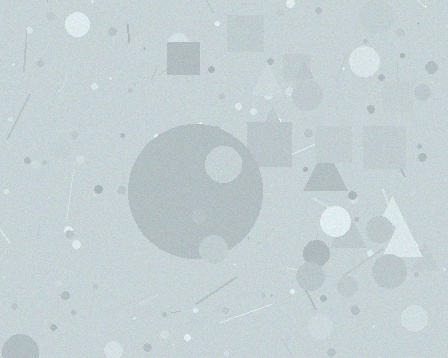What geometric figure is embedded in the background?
A circle is embedded in the background.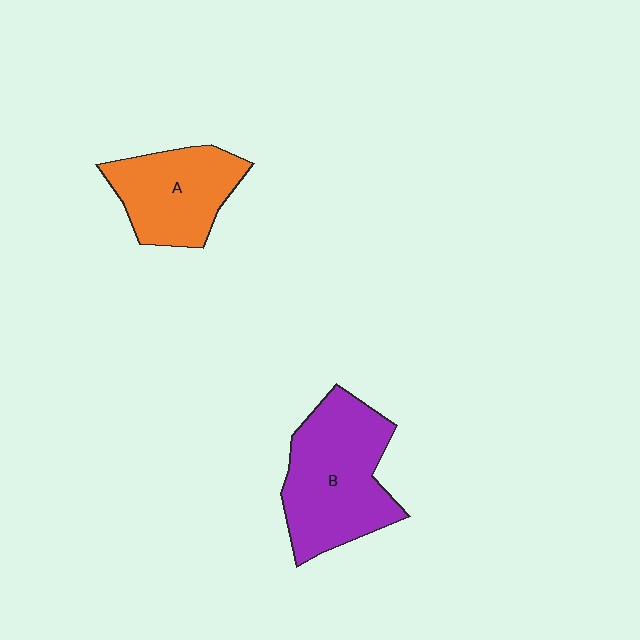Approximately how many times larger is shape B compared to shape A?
Approximately 1.4 times.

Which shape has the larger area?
Shape B (purple).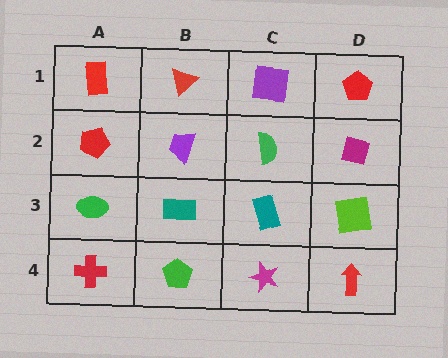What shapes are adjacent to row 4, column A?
A green ellipse (row 3, column A), a green pentagon (row 4, column B).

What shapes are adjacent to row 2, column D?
A red pentagon (row 1, column D), a lime square (row 3, column D), a green semicircle (row 2, column C).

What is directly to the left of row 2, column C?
A purple trapezoid.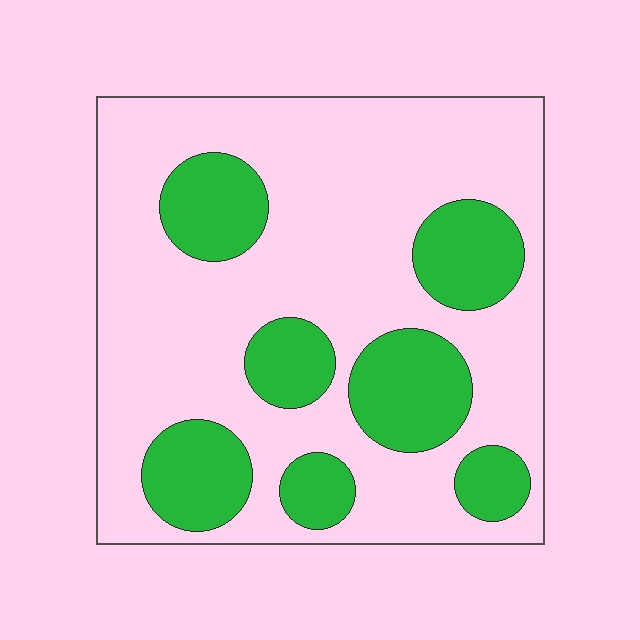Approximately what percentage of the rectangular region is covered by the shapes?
Approximately 30%.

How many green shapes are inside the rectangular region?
7.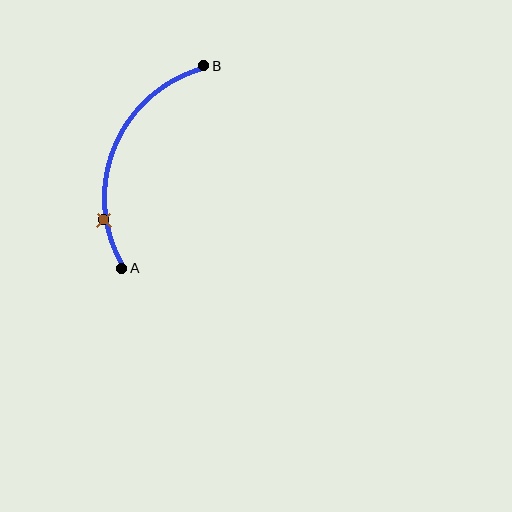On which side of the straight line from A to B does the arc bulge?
The arc bulges to the left of the straight line connecting A and B.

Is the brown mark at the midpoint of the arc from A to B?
No. The brown mark lies on the arc but is closer to endpoint A. The arc midpoint would be at the point on the curve equidistant along the arc from both A and B.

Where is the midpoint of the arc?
The arc midpoint is the point on the curve farthest from the straight line joining A and B. It sits to the left of that line.